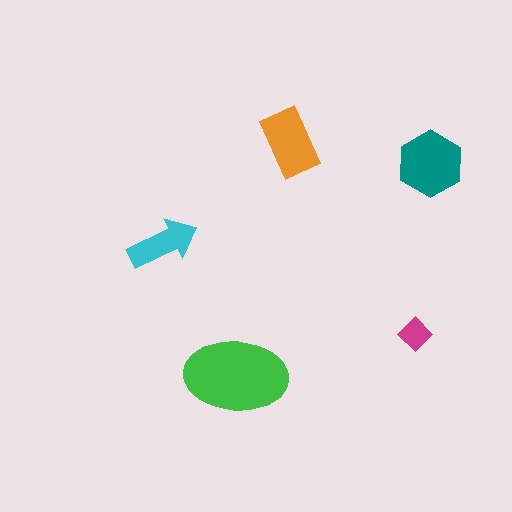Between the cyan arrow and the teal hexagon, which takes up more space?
The teal hexagon.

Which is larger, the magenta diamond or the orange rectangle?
The orange rectangle.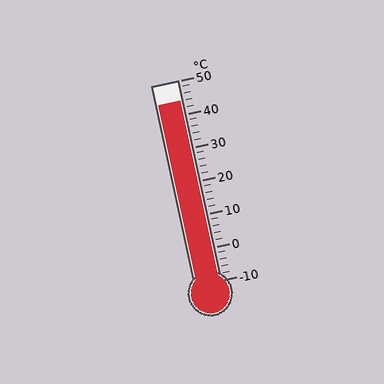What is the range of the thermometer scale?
The thermometer scale ranges from -10°C to 50°C.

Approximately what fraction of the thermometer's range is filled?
The thermometer is filled to approximately 90% of its range.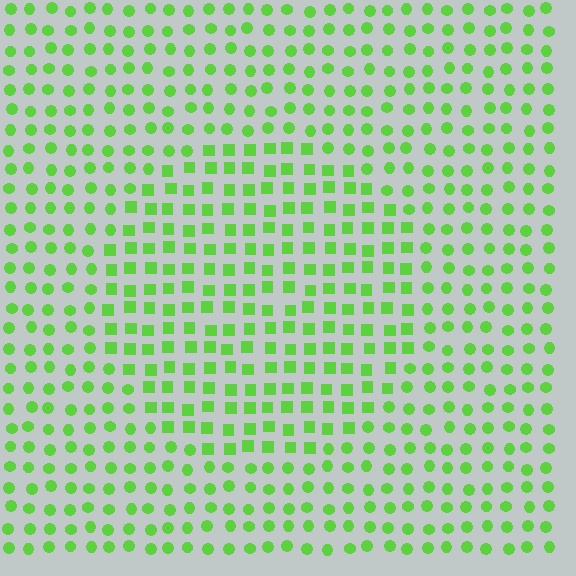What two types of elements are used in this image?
The image uses squares inside the circle region and circles outside it.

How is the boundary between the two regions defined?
The boundary is defined by a change in element shape: squares inside vs. circles outside. All elements share the same color and spacing.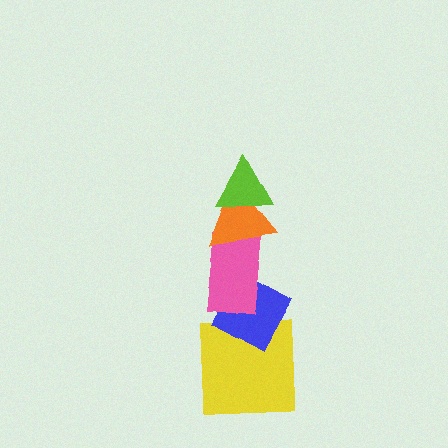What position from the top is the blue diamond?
The blue diamond is 4th from the top.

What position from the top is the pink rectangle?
The pink rectangle is 3rd from the top.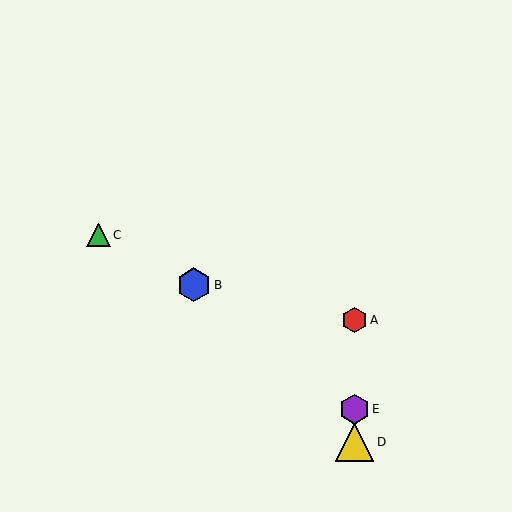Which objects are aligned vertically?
Objects A, D, E are aligned vertically.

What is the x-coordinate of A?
Object A is at x≈354.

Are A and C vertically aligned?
No, A is at x≈354 and C is at x≈98.